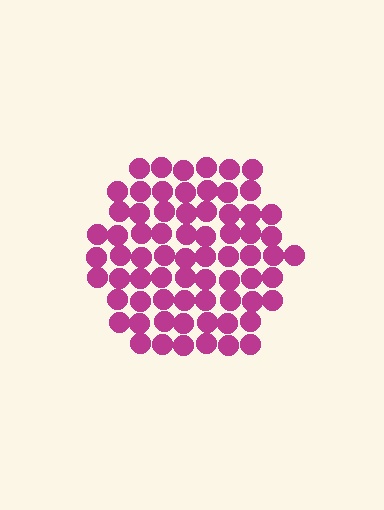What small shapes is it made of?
It is made of small circles.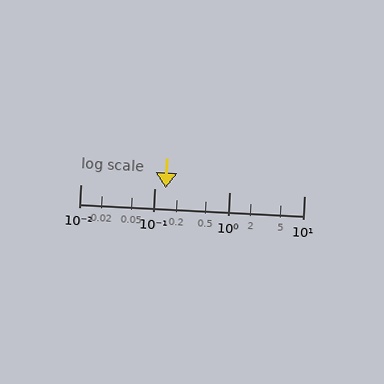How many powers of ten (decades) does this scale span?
The scale spans 3 decades, from 0.01 to 10.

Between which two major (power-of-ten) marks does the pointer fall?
The pointer is between 0.1 and 1.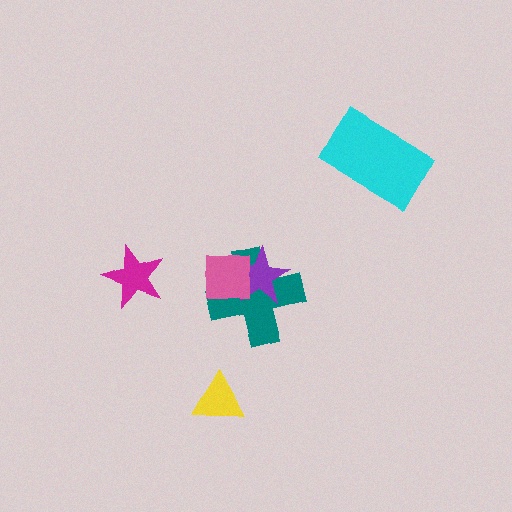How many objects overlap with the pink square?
2 objects overlap with the pink square.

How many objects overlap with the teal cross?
2 objects overlap with the teal cross.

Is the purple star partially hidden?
Yes, it is partially covered by another shape.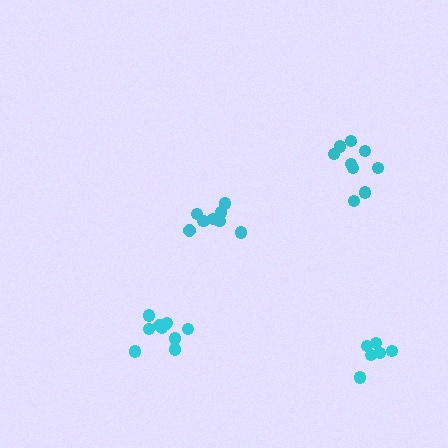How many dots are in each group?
Group 1: 10 dots, Group 2: 9 dots, Group 3: 6 dots, Group 4: 8 dots (33 total).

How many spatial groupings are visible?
There are 4 spatial groupings.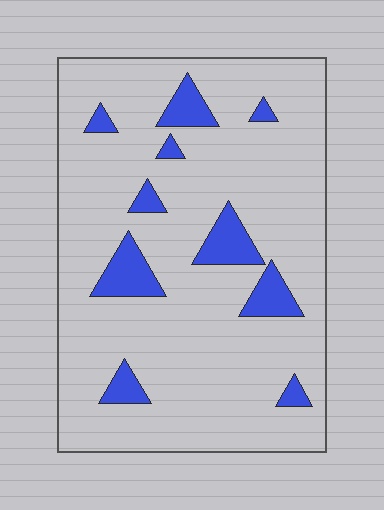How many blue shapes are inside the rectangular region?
10.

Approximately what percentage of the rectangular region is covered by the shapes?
Approximately 10%.